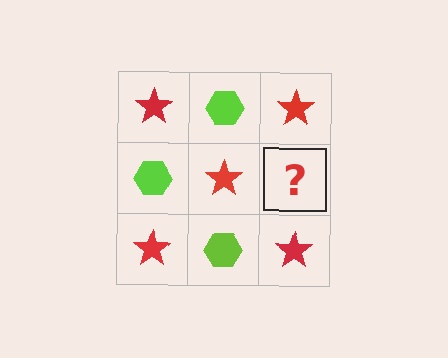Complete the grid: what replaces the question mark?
The question mark should be replaced with a lime hexagon.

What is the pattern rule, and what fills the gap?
The rule is that it alternates red star and lime hexagon in a checkerboard pattern. The gap should be filled with a lime hexagon.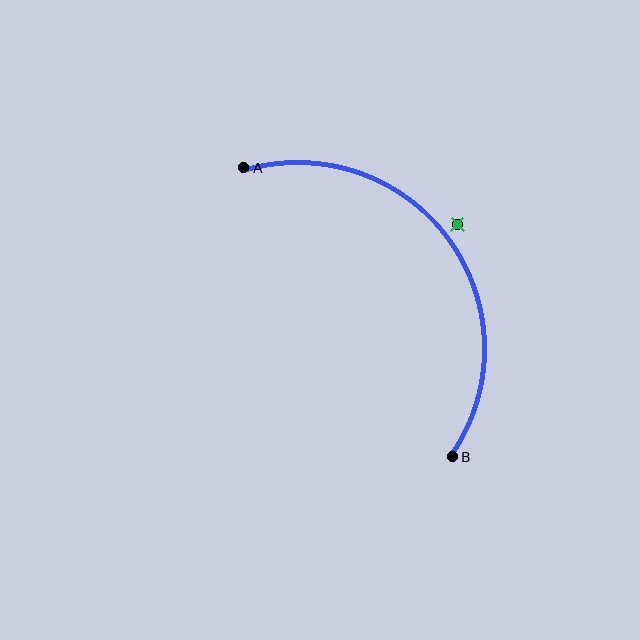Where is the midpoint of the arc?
The arc midpoint is the point on the curve farthest from the straight line joining A and B. It sits above and to the right of that line.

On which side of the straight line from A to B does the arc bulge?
The arc bulges above and to the right of the straight line connecting A and B.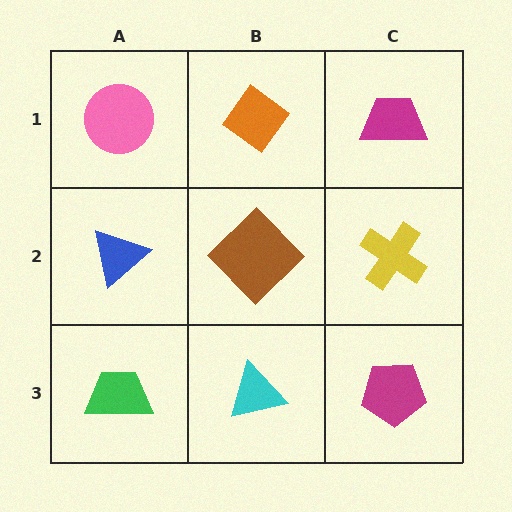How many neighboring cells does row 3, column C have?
2.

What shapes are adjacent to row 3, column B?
A brown diamond (row 2, column B), a green trapezoid (row 3, column A), a magenta pentagon (row 3, column C).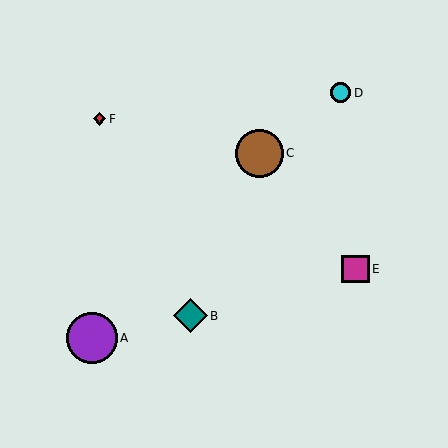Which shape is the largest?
The purple circle (labeled A) is the largest.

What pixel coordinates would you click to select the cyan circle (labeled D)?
Click at (340, 93) to select the cyan circle D.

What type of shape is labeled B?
Shape B is a teal diamond.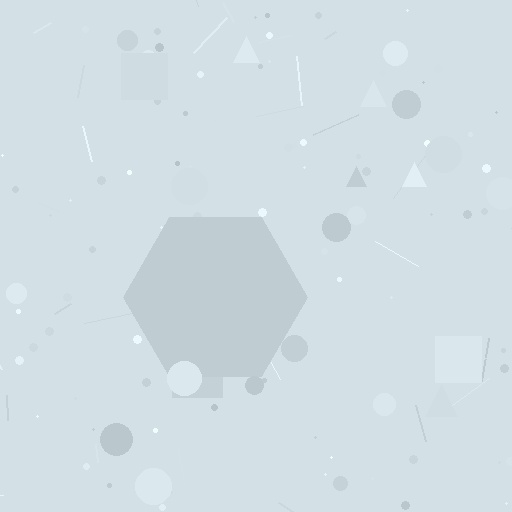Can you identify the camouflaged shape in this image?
The camouflaged shape is a hexagon.